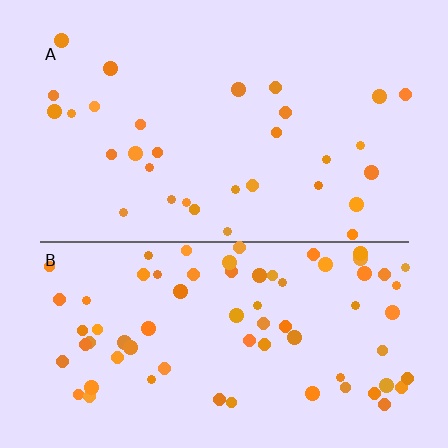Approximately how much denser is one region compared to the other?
Approximately 2.3× — region B over region A.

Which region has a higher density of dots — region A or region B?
B (the bottom).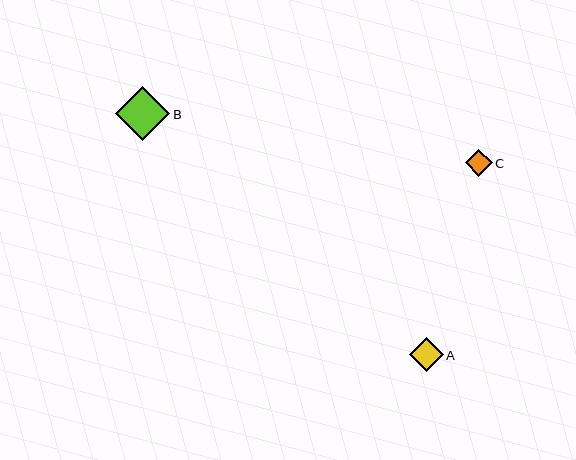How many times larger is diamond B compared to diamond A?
Diamond B is approximately 1.6 times the size of diamond A.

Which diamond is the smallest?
Diamond C is the smallest with a size of approximately 27 pixels.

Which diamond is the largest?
Diamond B is the largest with a size of approximately 54 pixels.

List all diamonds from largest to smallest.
From largest to smallest: B, A, C.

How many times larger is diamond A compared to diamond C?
Diamond A is approximately 1.2 times the size of diamond C.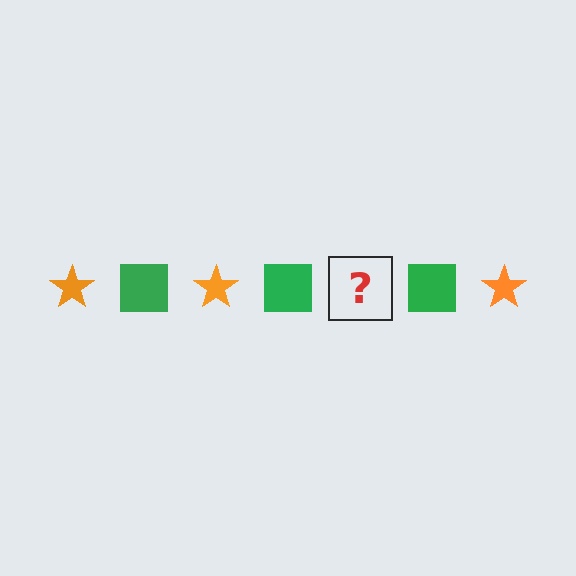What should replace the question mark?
The question mark should be replaced with an orange star.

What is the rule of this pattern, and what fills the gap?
The rule is that the pattern alternates between orange star and green square. The gap should be filled with an orange star.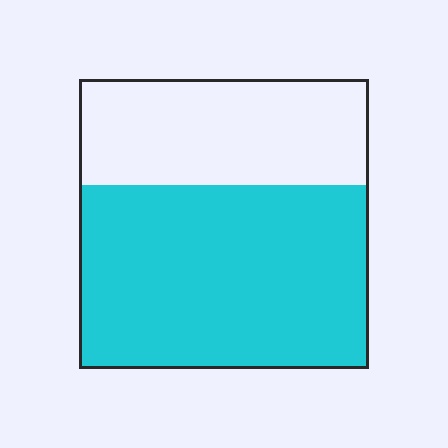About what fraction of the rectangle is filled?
About five eighths (5/8).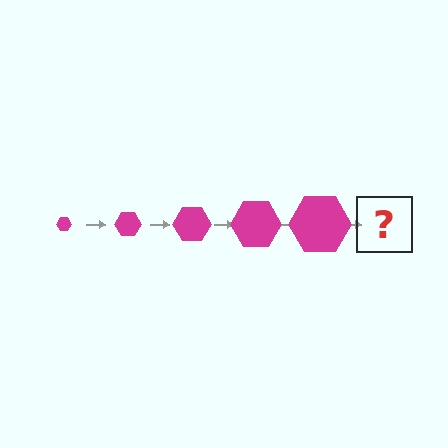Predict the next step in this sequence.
The next step is a magenta hexagon, larger than the previous one.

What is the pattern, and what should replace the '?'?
The pattern is that the hexagon gets progressively larger each step. The '?' should be a magenta hexagon, larger than the previous one.